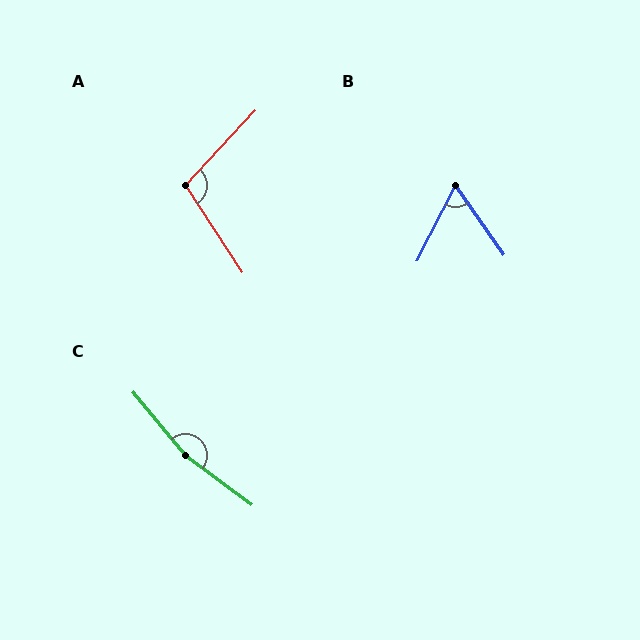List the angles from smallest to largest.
B (62°), A (104°), C (167°).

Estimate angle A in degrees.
Approximately 104 degrees.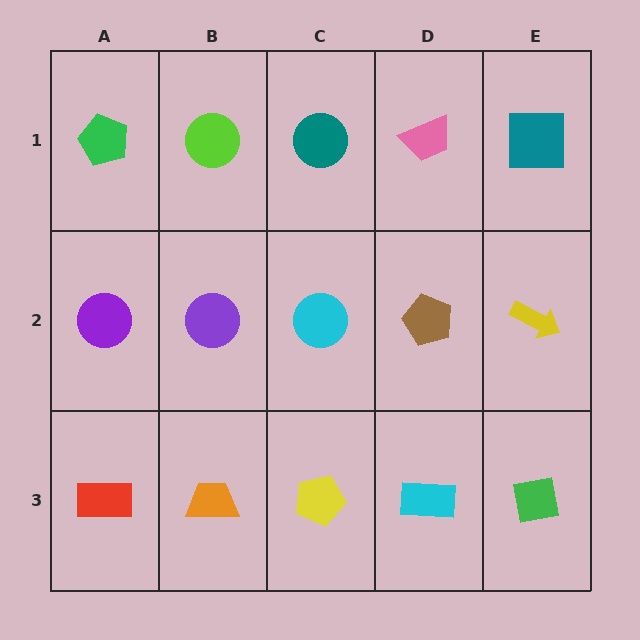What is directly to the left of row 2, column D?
A cyan circle.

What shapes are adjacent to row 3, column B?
A purple circle (row 2, column B), a red rectangle (row 3, column A), a yellow pentagon (row 3, column C).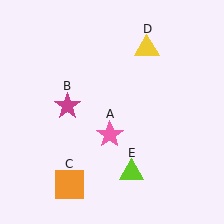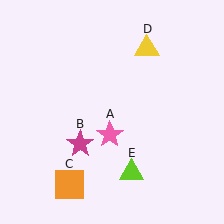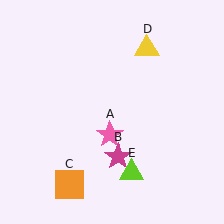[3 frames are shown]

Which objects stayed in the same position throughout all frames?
Pink star (object A) and orange square (object C) and yellow triangle (object D) and lime triangle (object E) remained stationary.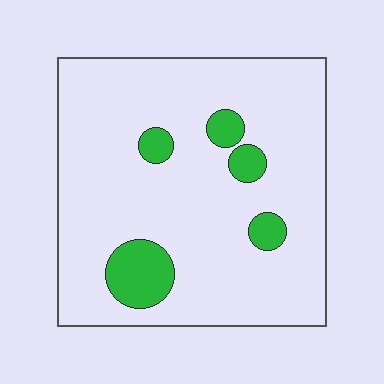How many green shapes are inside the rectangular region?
5.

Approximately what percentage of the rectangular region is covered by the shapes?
Approximately 10%.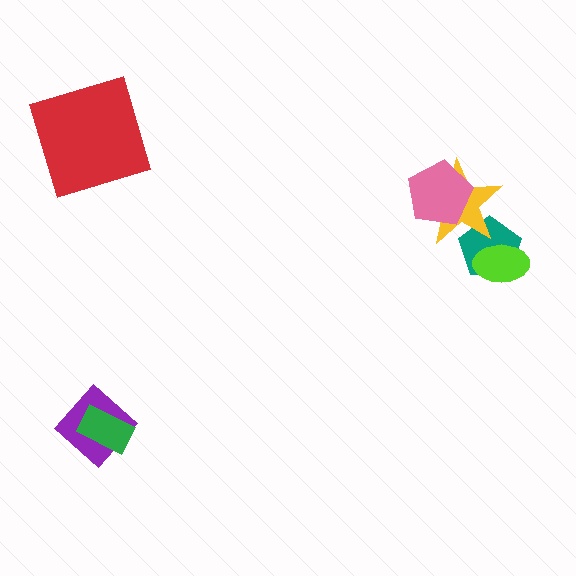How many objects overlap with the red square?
0 objects overlap with the red square.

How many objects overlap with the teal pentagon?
2 objects overlap with the teal pentagon.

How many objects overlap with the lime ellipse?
1 object overlaps with the lime ellipse.